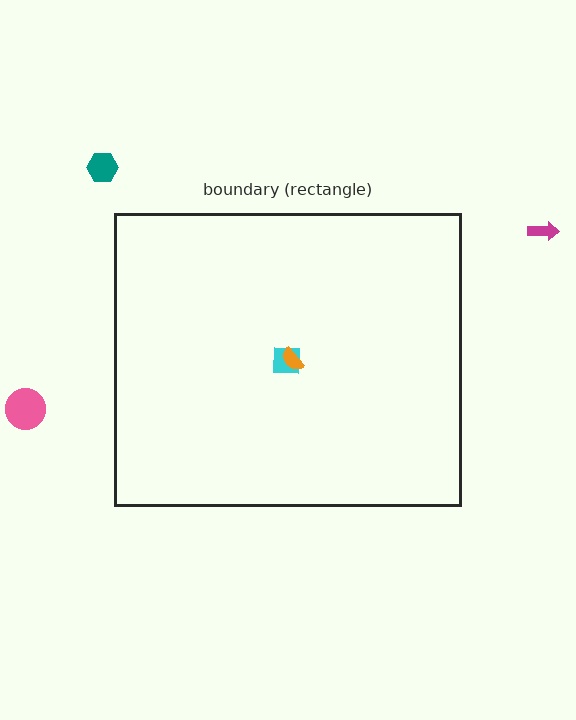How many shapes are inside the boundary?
2 inside, 3 outside.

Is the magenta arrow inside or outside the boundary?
Outside.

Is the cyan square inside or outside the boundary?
Inside.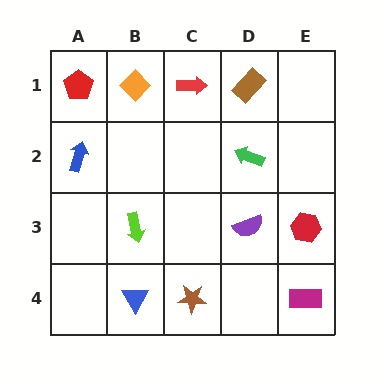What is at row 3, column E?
A red hexagon.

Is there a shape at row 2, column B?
No, that cell is empty.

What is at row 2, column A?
A blue arrow.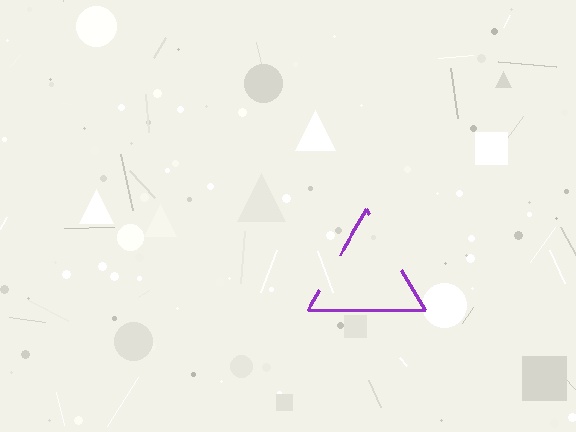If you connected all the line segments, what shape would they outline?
They would outline a triangle.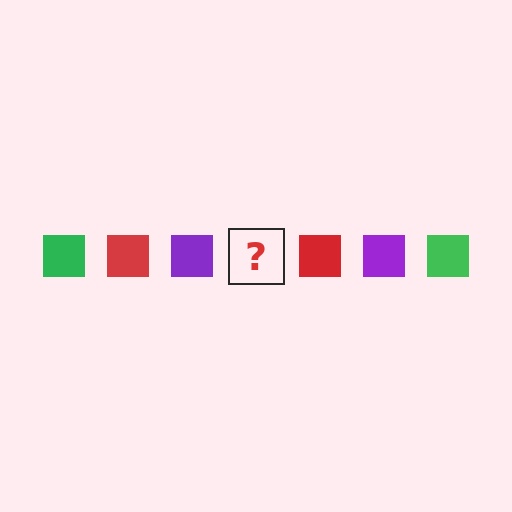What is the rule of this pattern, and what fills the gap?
The rule is that the pattern cycles through green, red, purple squares. The gap should be filled with a green square.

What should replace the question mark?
The question mark should be replaced with a green square.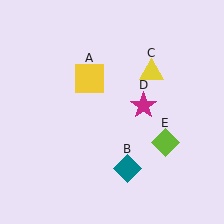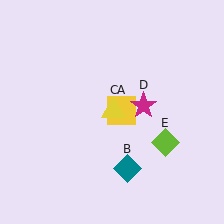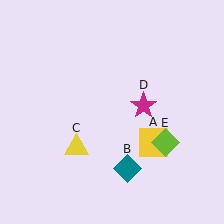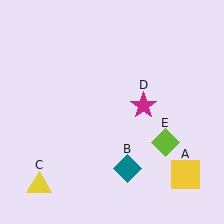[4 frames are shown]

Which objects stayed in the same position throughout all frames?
Teal diamond (object B) and magenta star (object D) and lime diamond (object E) remained stationary.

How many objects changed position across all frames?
2 objects changed position: yellow square (object A), yellow triangle (object C).